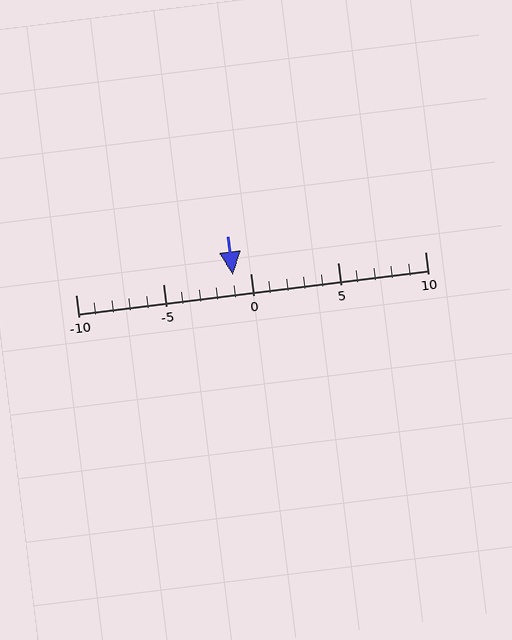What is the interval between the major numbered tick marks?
The major tick marks are spaced 5 units apart.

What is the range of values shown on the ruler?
The ruler shows values from -10 to 10.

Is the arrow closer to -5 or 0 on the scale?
The arrow is closer to 0.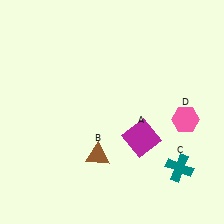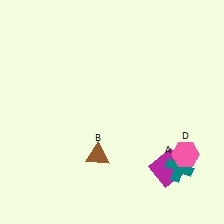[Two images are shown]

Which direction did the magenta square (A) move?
The magenta square (A) moved down.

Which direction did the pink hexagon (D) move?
The pink hexagon (D) moved down.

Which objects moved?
The objects that moved are: the magenta square (A), the pink hexagon (D).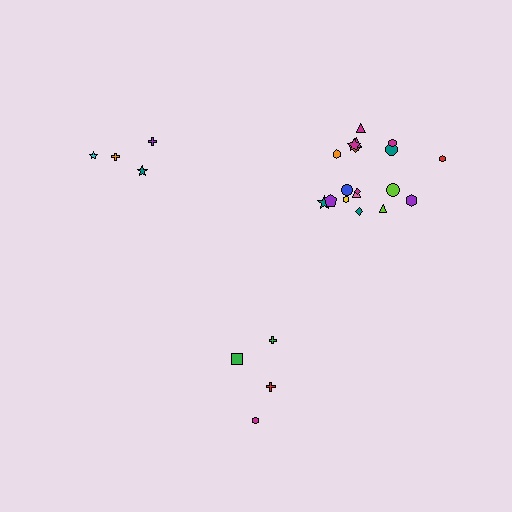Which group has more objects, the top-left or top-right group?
The top-right group.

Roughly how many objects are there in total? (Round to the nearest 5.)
Roughly 25 objects in total.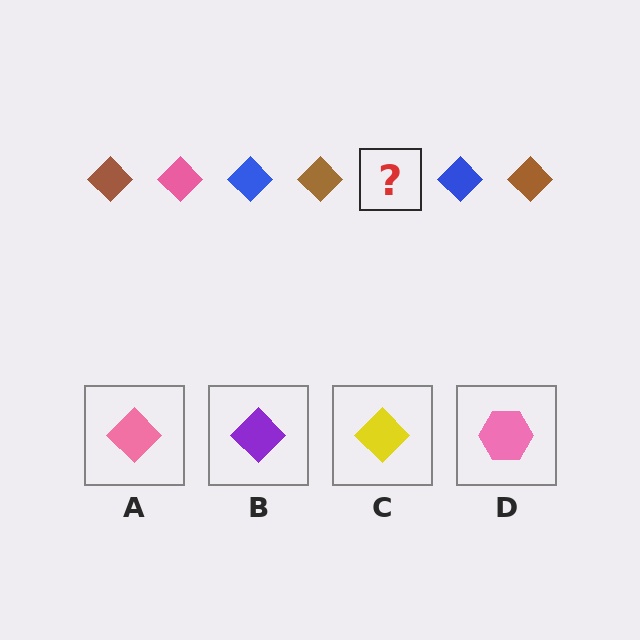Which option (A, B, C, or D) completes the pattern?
A.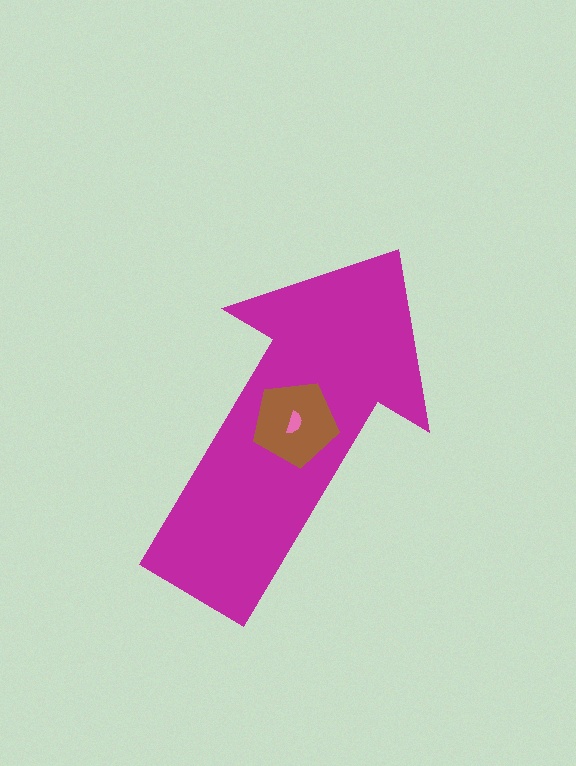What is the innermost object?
The pink semicircle.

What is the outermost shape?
The magenta arrow.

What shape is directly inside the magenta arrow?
The brown pentagon.